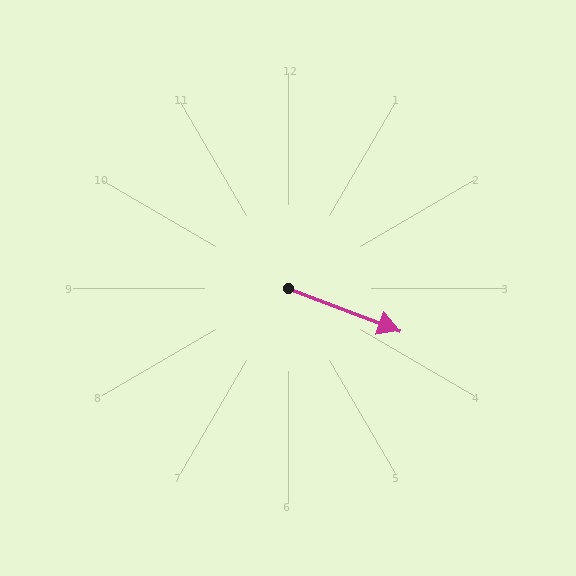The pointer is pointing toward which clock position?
Roughly 4 o'clock.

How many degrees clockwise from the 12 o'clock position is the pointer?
Approximately 111 degrees.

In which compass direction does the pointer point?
East.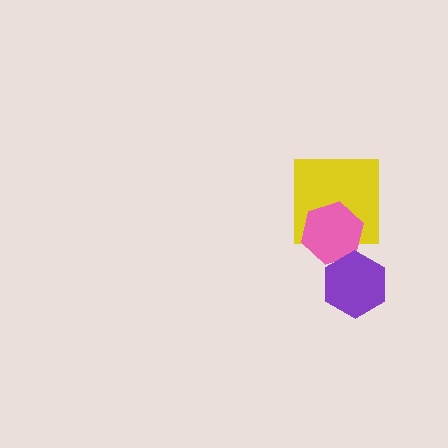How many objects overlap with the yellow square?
1 object overlaps with the yellow square.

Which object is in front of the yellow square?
The pink hexagon is in front of the yellow square.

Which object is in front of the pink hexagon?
The purple hexagon is in front of the pink hexagon.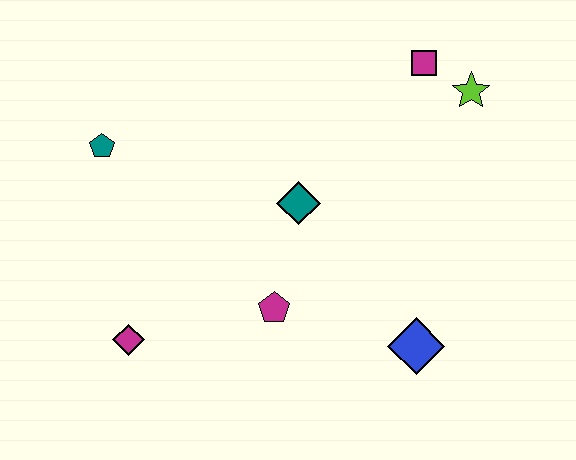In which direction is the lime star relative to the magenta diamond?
The lime star is to the right of the magenta diamond.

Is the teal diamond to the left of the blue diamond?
Yes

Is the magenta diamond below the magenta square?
Yes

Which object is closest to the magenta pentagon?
The teal diamond is closest to the magenta pentagon.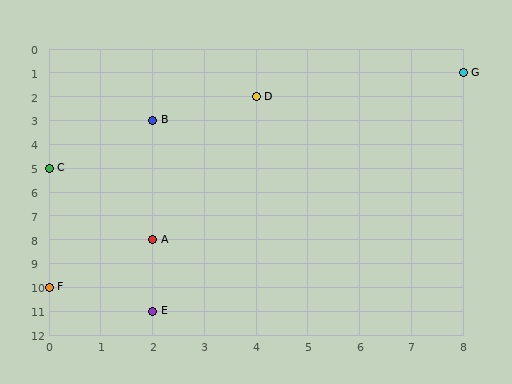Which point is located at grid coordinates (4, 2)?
Point D is at (4, 2).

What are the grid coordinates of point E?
Point E is at grid coordinates (2, 11).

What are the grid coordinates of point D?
Point D is at grid coordinates (4, 2).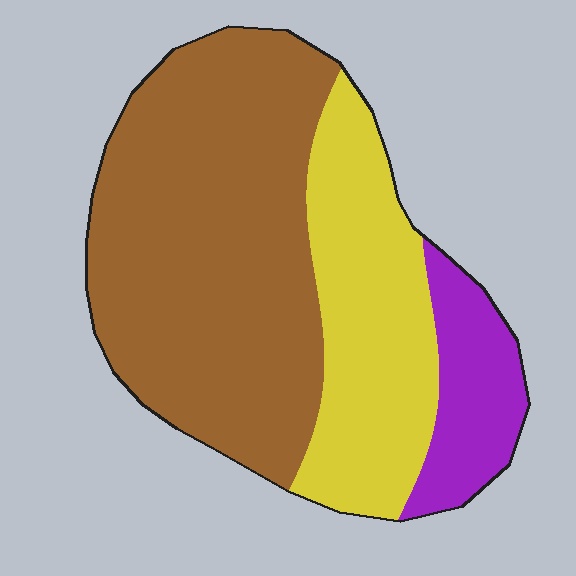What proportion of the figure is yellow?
Yellow covers around 30% of the figure.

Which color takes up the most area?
Brown, at roughly 60%.